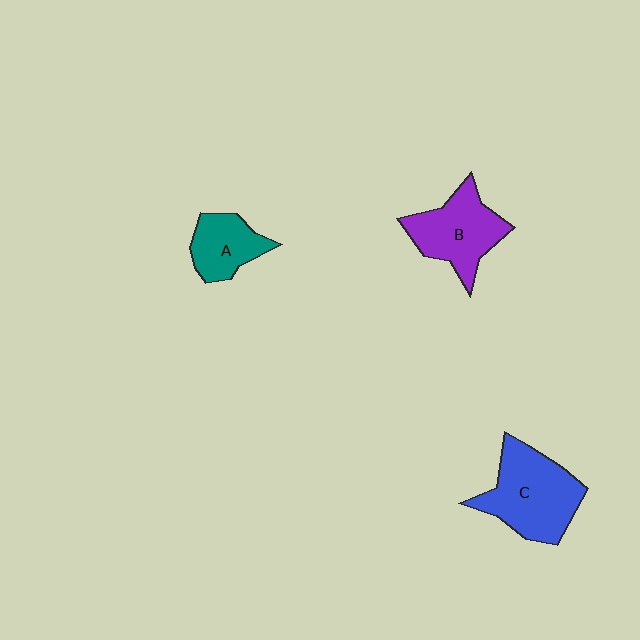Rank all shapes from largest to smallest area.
From largest to smallest: C (blue), B (purple), A (teal).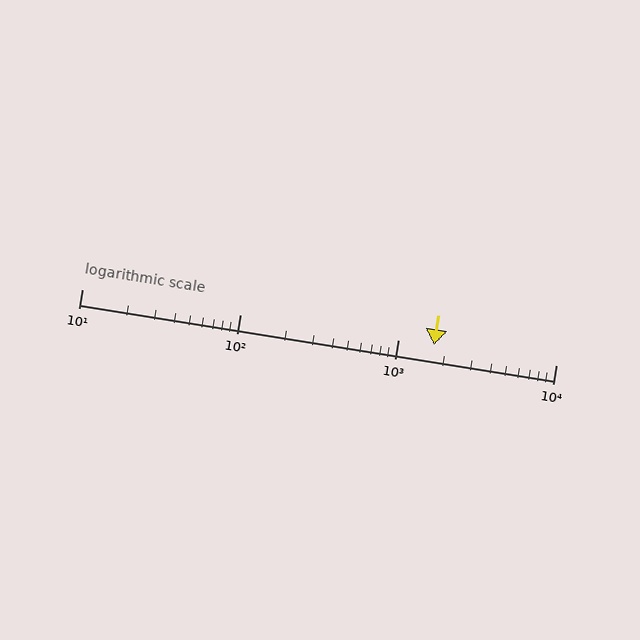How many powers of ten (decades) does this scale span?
The scale spans 3 decades, from 10 to 10000.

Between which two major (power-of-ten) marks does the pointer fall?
The pointer is between 1000 and 10000.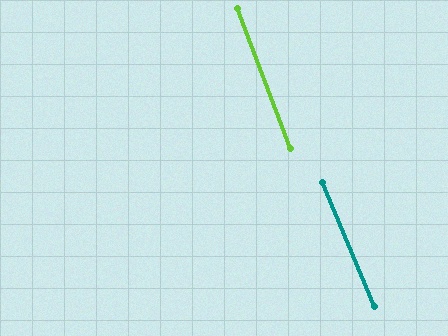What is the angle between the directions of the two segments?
Approximately 2 degrees.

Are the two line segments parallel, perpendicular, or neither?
Parallel — their directions differ by only 1.9°.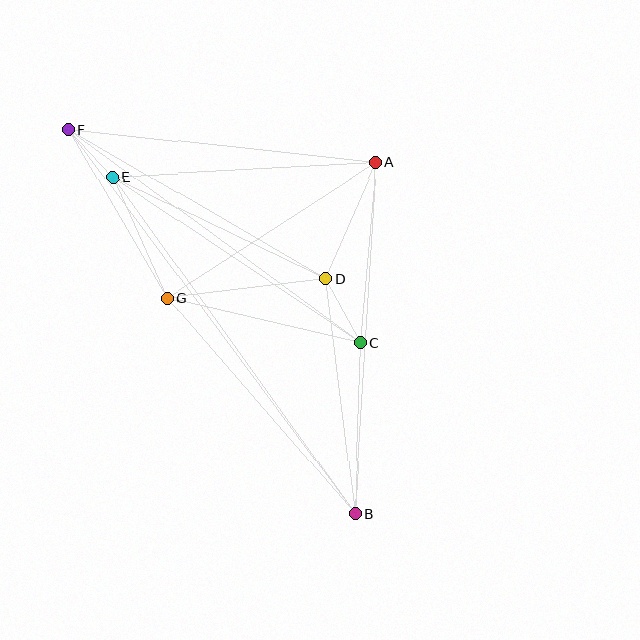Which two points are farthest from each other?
Points B and F are farthest from each other.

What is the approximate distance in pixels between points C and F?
The distance between C and F is approximately 361 pixels.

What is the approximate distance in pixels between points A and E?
The distance between A and E is approximately 263 pixels.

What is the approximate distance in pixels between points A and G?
The distance between A and G is approximately 249 pixels.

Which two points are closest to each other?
Points E and F are closest to each other.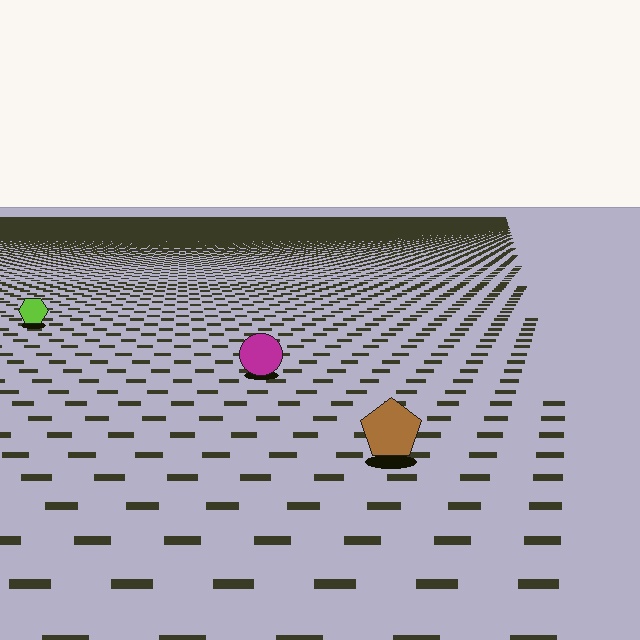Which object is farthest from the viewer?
The lime hexagon is farthest from the viewer. It appears smaller and the ground texture around it is denser.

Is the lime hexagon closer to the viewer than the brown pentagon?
No. The brown pentagon is closer — you can tell from the texture gradient: the ground texture is coarser near it.